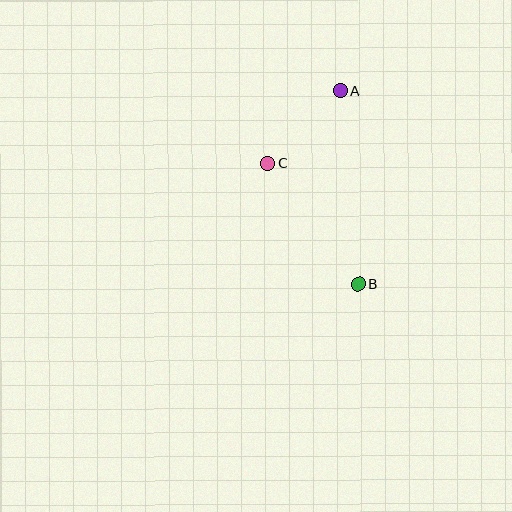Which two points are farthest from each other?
Points A and B are farthest from each other.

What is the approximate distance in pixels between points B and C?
The distance between B and C is approximately 151 pixels.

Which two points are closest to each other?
Points A and C are closest to each other.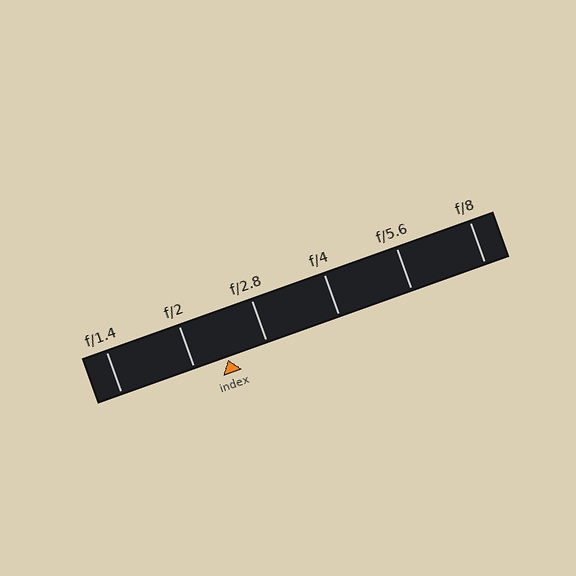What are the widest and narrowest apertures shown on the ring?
The widest aperture shown is f/1.4 and the narrowest is f/8.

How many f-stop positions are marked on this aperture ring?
There are 6 f-stop positions marked.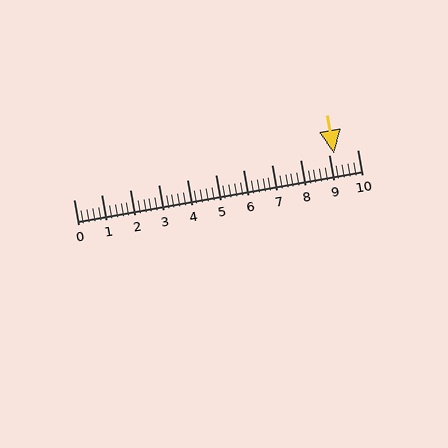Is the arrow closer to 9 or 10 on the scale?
The arrow is closer to 9.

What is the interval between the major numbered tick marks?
The major tick marks are spaced 1 units apart.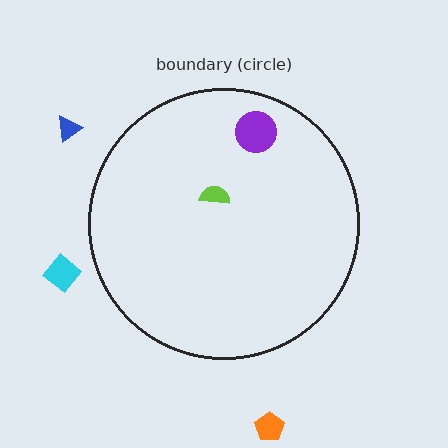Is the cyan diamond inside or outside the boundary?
Outside.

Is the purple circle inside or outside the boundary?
Inside.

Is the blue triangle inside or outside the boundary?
Outside.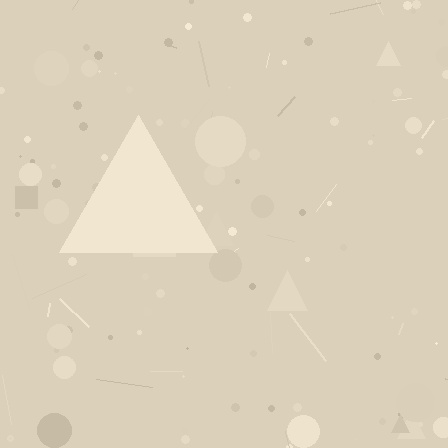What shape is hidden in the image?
A triangle is hidden in the image.